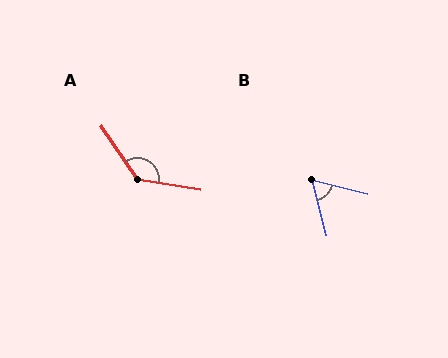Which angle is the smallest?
B, at approximately 61 degrees.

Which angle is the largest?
A, at approximately 134 degrees.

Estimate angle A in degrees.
Approximately 134 degrees.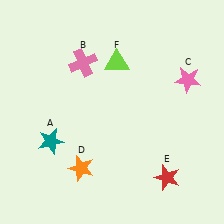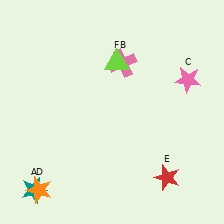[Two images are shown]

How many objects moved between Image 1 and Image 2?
3 objects moved between the two images.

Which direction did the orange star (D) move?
The orange star (D) moved left.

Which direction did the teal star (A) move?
The teal star (A) moved down.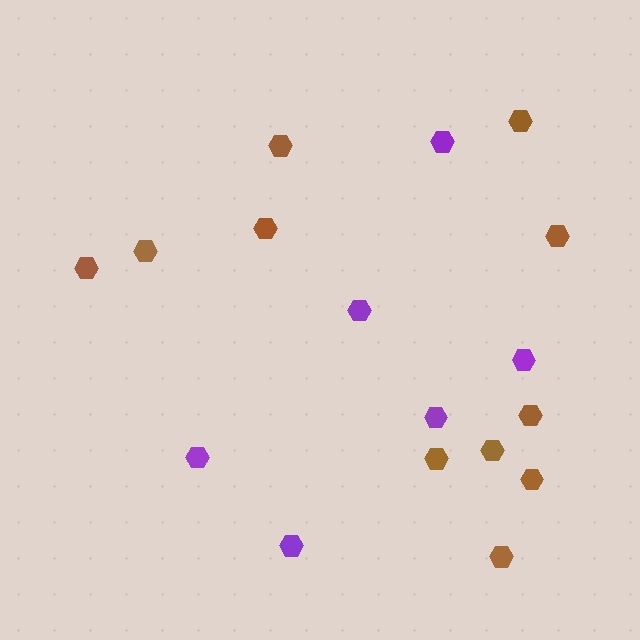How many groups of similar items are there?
There are 2 groups: one group of brown hexagons (11) and one group of purple hexagons (6).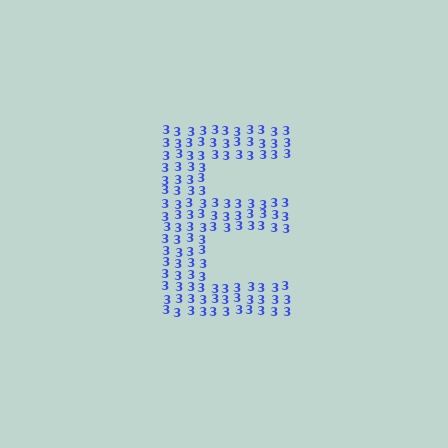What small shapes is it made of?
It is made of small digit 3's.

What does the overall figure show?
The overall figure shows the letter E.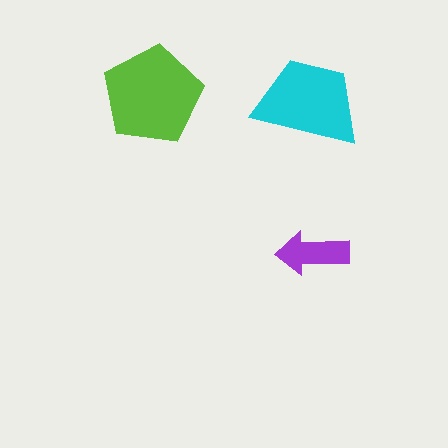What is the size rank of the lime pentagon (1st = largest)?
1st.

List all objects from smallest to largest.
The purple arrow, the cyan trapezoid, the lime pentagon.